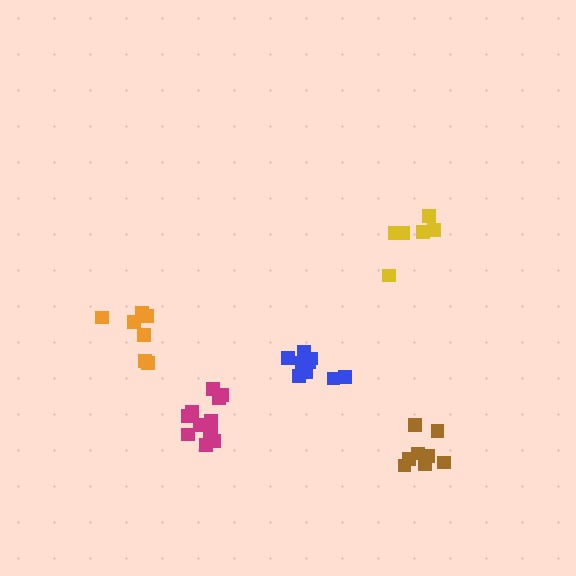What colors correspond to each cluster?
The clusters are colored: yellow, blue, magenta, brown, orange.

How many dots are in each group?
Group 1: 6 dots, Group 2: 10 dots, Group 3: 12 dots, Group 4: 8 dots, Group 5: 7 dots (43 total).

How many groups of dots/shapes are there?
There are 5 groups.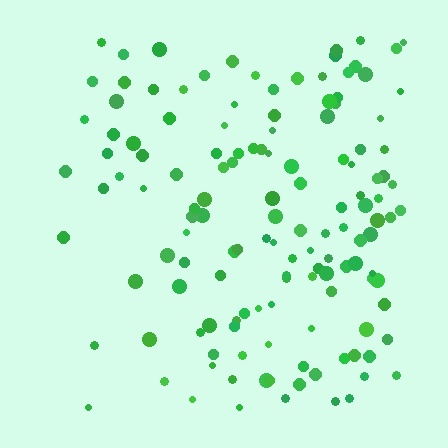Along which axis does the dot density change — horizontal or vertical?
Horizontal.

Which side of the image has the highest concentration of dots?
The right.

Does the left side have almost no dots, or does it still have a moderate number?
Still a moderate number, just noticeably fewer than the right.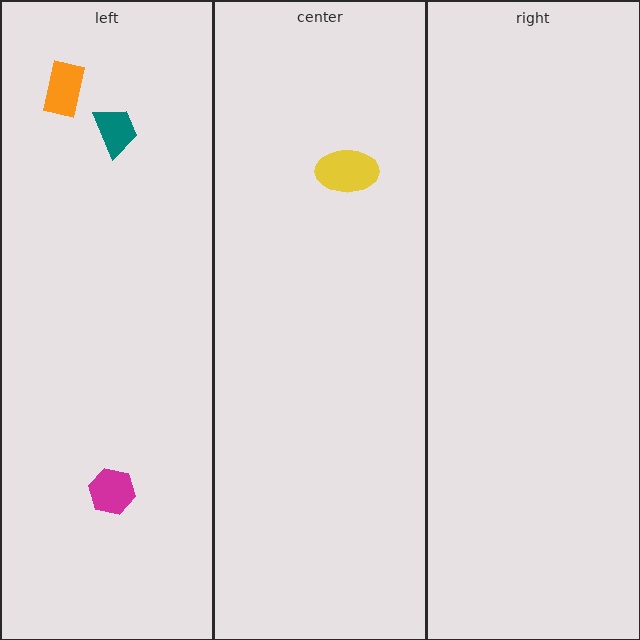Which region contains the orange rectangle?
The left region.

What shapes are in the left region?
The magenta hexagon, the teal trapezoid, the orange rectangle.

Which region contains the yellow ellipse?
The center region.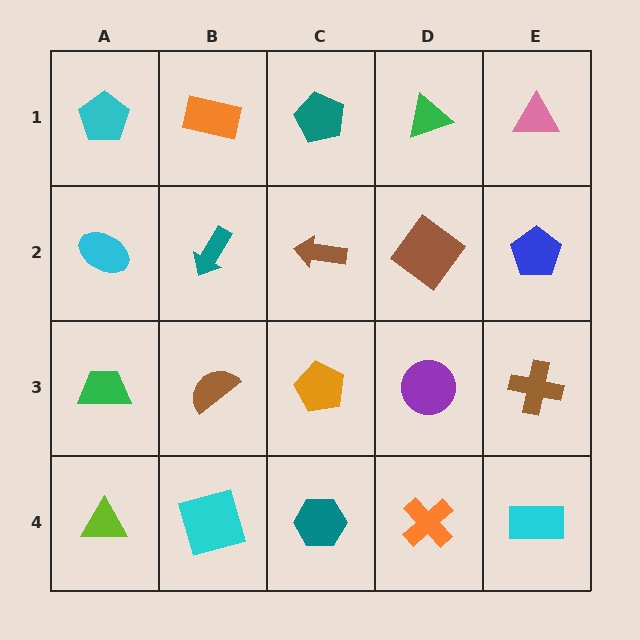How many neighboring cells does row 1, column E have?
2.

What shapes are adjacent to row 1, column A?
A cyan ellipse (row 2, column A), an orange rectangle (row 1, column B).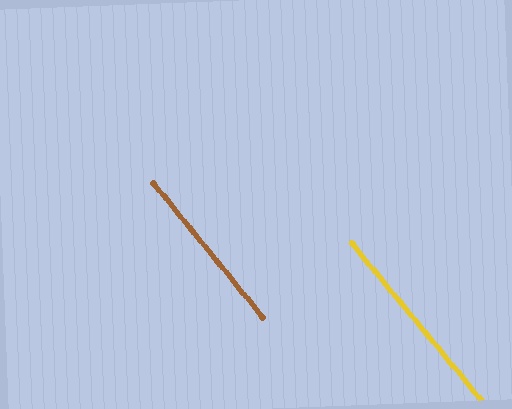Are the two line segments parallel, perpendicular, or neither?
Parallel — their directions differ by only 0.3°.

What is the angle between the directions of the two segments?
Approximately 0 degrees.